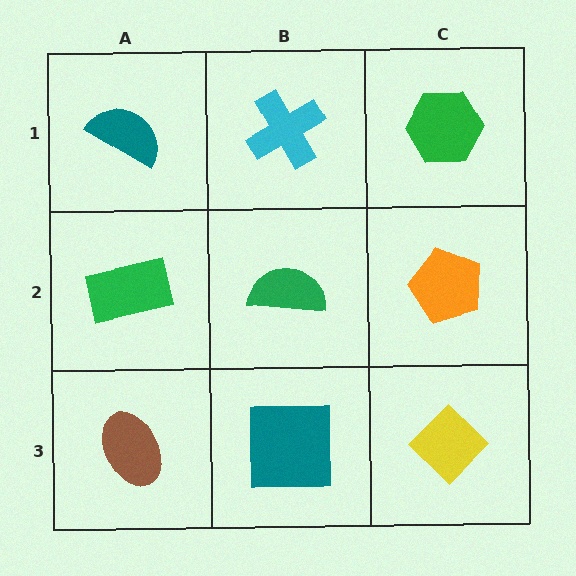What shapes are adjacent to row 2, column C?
A green hexagon (row 1, column C), a yellow diamond (row 3, column C), a green semicircle (row 2, column B).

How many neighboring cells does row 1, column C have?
2.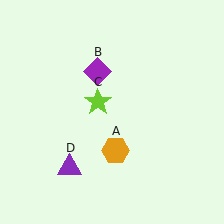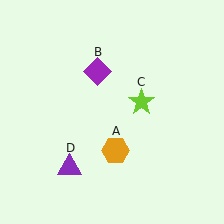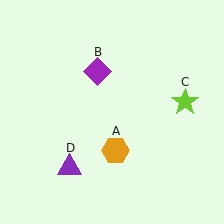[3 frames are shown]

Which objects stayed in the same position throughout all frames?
Orange hexagon (object A) and purple diamond (object B) and purple triangle (object D) remained stationary.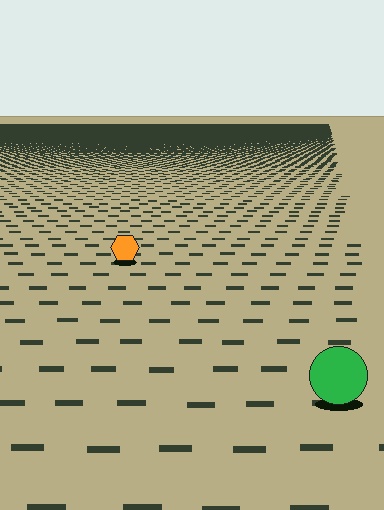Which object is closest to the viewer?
The green circle is closest. The texture marks near it are larger and more spread out.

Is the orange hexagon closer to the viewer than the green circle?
No. The green circle is closer — you can tell from the texture gradient: the ground texture is coarser near it.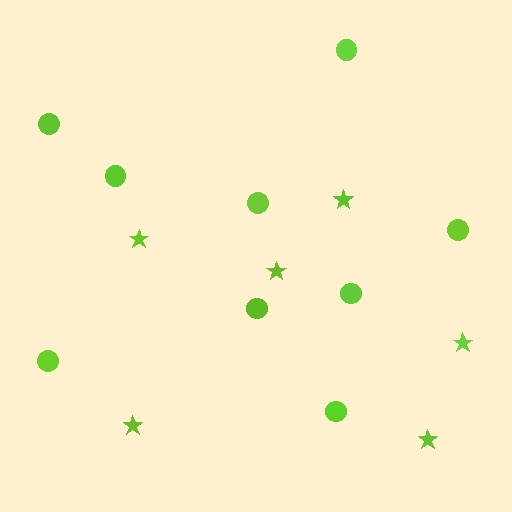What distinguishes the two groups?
There are 2 groups: one group of circles (9) and one group of stars (6).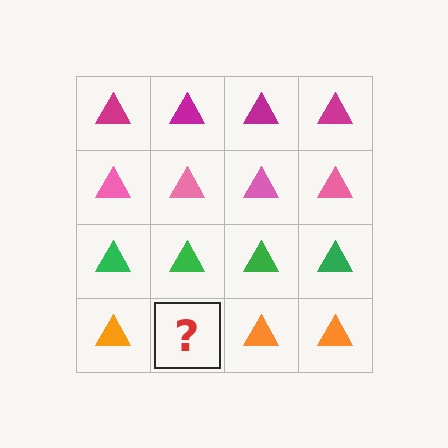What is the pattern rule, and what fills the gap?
The rule is that each row has a consistent color. The gap should be filled with an orange triangle.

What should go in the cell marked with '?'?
The missing cell should contain an orange triangle.